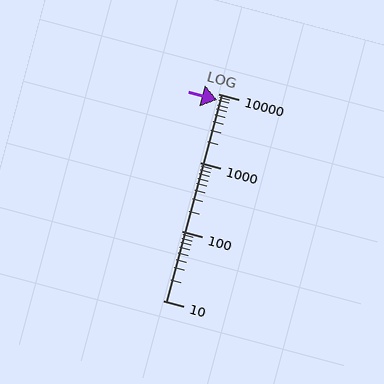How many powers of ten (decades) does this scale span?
The scale spans 3 decades, from 10 to 10000.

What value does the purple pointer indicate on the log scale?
The pointer indicates approximately 8100.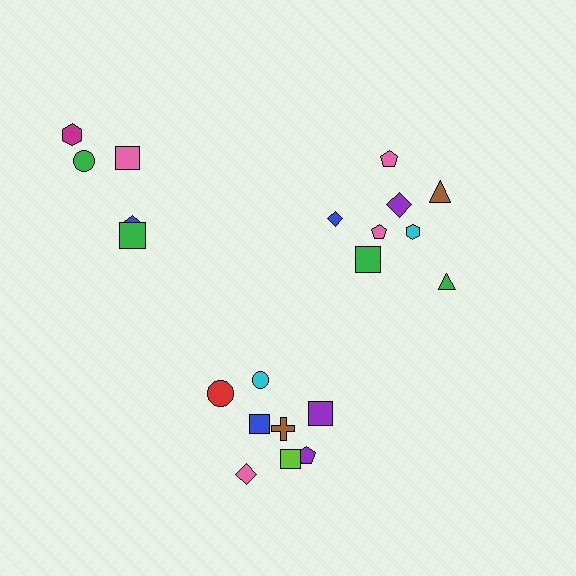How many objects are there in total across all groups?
There are 21 objects.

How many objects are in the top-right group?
There are 8 objects.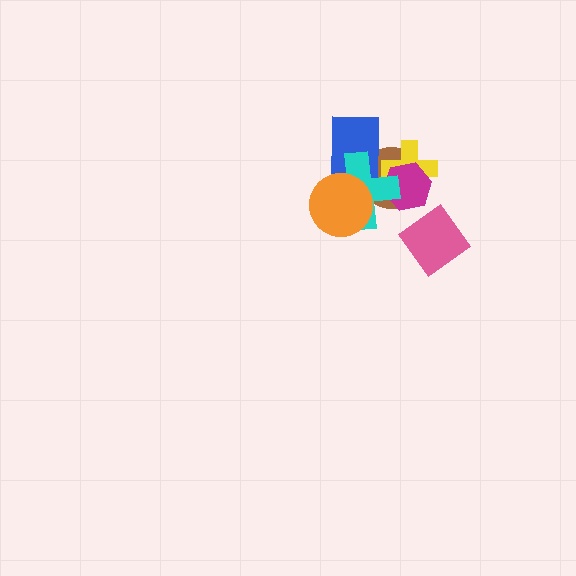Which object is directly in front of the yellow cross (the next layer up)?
The magenta hexagon is directly in front of the yellow cross.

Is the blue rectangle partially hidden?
Yes, it is partially covered by another shape.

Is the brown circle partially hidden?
Yes, it is partially covered by another shape.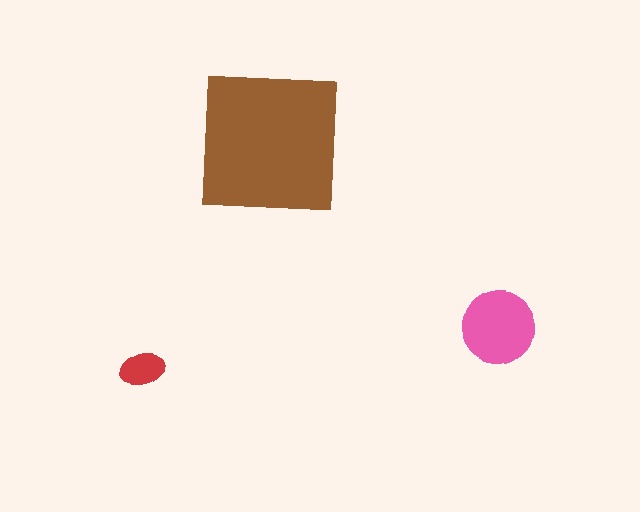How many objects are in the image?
There are 3 objects in the image.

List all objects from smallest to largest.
The red ellipse, the pink circle, the brown square.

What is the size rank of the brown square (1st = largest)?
1st.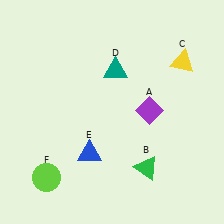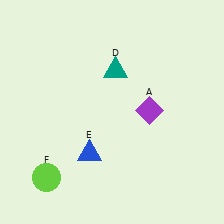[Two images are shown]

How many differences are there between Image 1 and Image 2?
There are 2 differences between the two images.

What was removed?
The green triangle (B), the yellow triangle (C) were removed in Image 2.